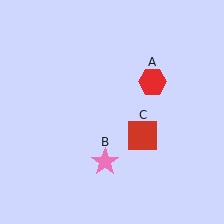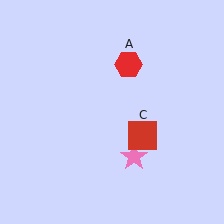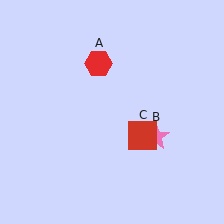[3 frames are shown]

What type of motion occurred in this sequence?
The red hexagon (object A), pink star (object B) rotated counterclockwise around the center of the scene.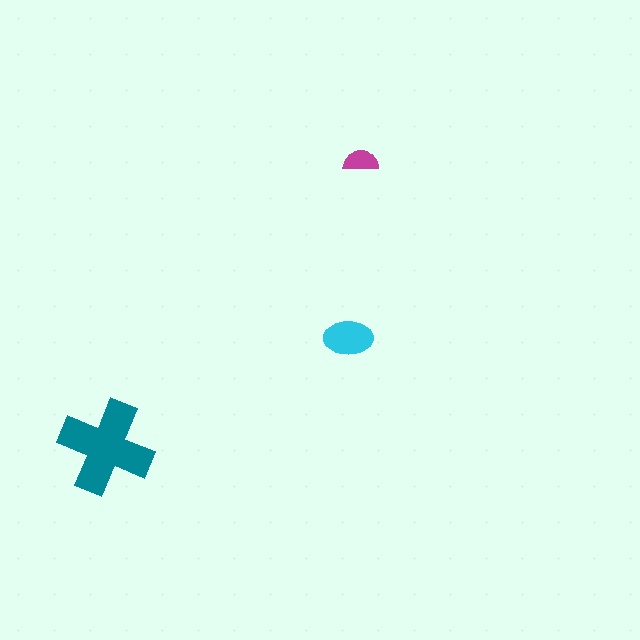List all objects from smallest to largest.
The magenta semicircle, the cyan ellipse, the teal cross.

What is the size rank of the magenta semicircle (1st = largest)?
3rd.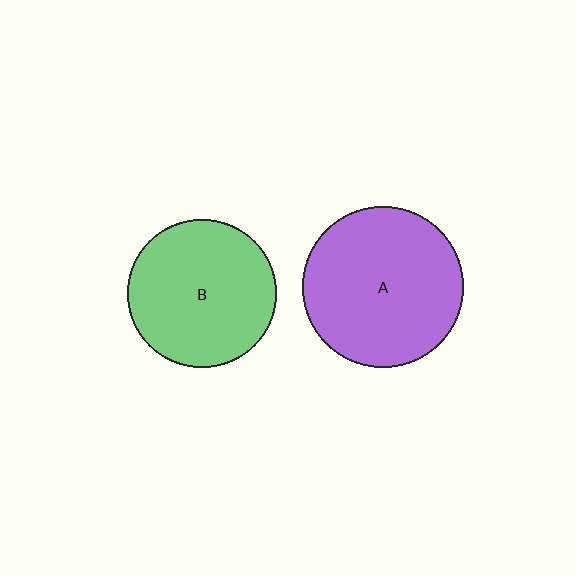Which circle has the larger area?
Circle A (purple).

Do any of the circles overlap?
No, none of the circles overlap.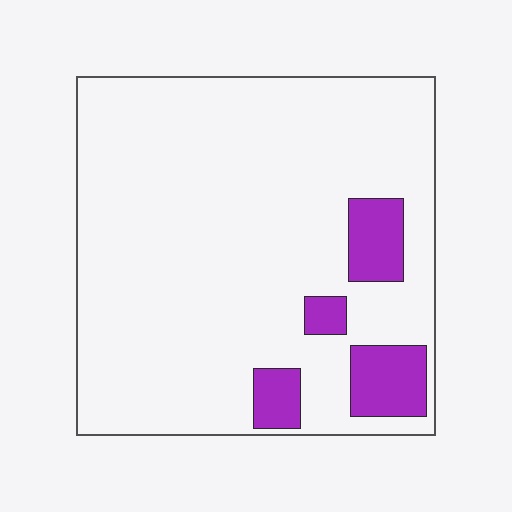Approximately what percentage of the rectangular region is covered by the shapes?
Approximately 10%.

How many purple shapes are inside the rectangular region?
4.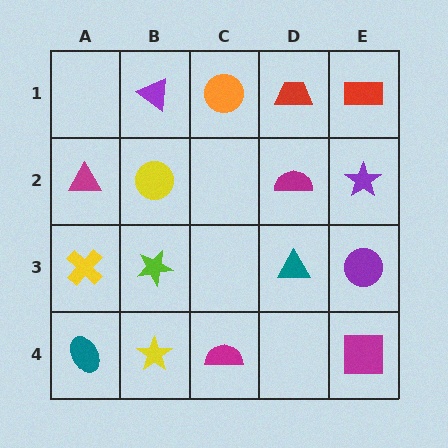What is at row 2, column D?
A magenta semicircle.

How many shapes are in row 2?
4 shapes.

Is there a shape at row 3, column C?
No, that cell is empty.